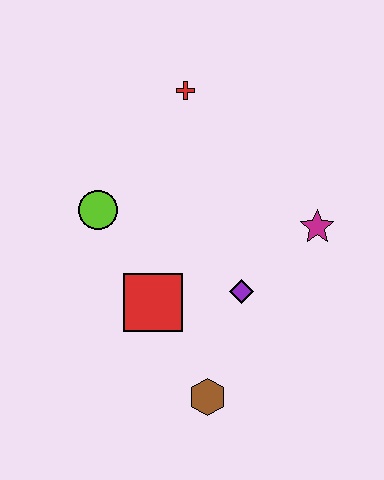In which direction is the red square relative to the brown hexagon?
The red square is above the brown hexagon.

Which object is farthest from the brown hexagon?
The red cross is farthest from the brown hexagon.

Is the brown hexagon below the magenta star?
Yes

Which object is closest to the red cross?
The lime circle is closest to the red cross.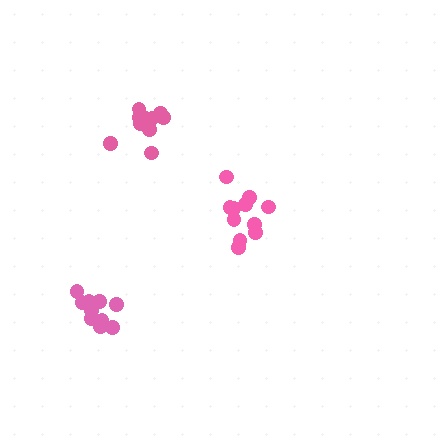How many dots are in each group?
Group 1: 11 dots, Group 2: 10 dots, Group 3: 10 dots (31 total).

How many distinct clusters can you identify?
There are 3 distinct clusters.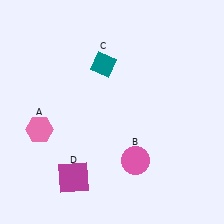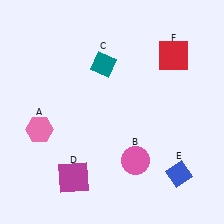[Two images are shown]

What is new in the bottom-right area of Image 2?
A blue diamond (E) was added in the bottom-right area of Image 2.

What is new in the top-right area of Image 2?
A red square (F) was added in the top-right area of Image 2.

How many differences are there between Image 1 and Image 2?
There are 2 differences between the two images.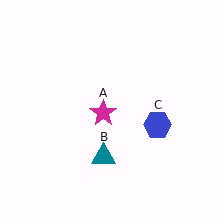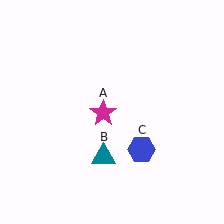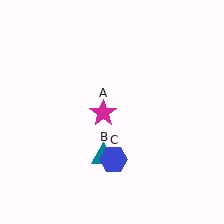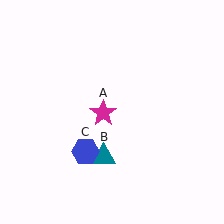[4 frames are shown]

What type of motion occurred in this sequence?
The blue hexagon (object C) rotated clockwise around the center of the scene.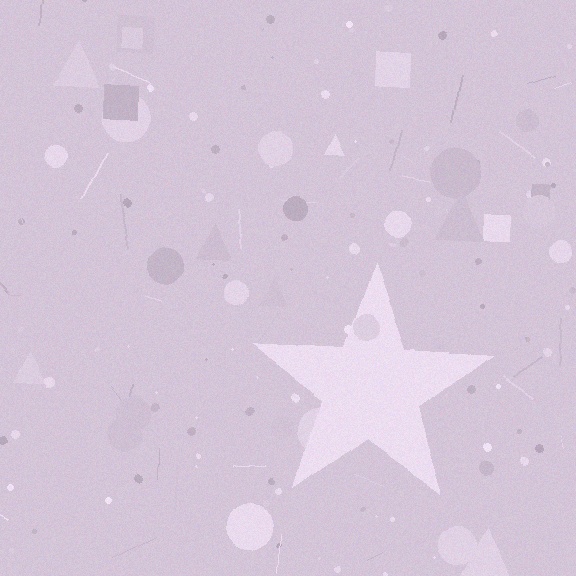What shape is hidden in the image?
A star is hidden in the image.